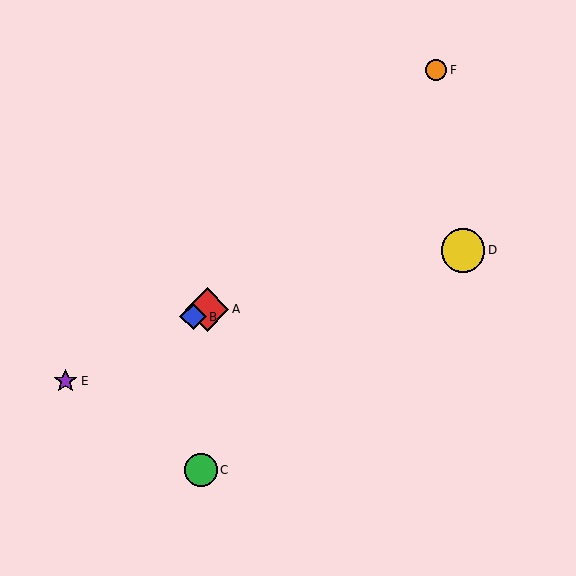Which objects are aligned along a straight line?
Objects A, B, E are aligned along a straight line.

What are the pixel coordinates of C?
Object C is at (201, 470).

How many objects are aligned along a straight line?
3 objects (A, B, E) are aligned along a straight line.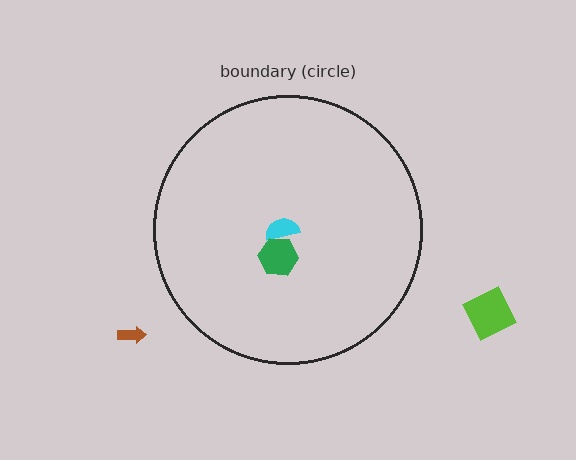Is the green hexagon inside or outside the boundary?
Inside.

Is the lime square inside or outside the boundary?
Outside.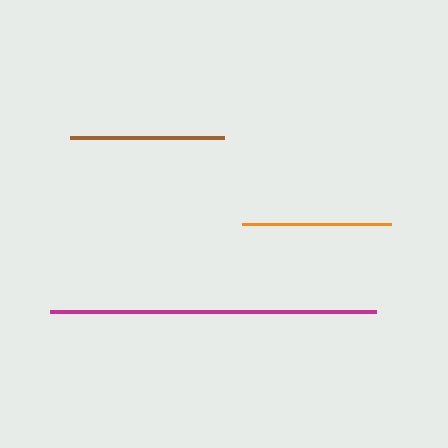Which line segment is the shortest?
The orange line is the shortest at approximately 149 pixels.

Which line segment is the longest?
The magenta line is the longest at approximately 326 pixels.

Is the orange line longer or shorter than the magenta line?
The magenta line is longer than the orange line.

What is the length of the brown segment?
The brown segment is approximately 155 pixels long.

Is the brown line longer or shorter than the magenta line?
The magenta line is longer than the brown line.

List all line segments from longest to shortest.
From longest to shortest: magenta, brown, orange.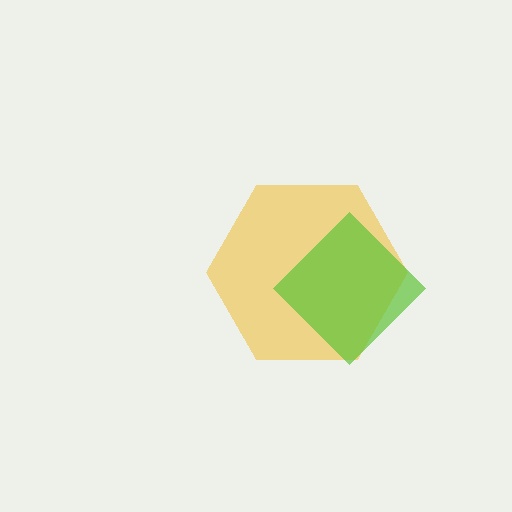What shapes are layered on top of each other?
The layered shapes are: a yellow hexagon, a lime diamond.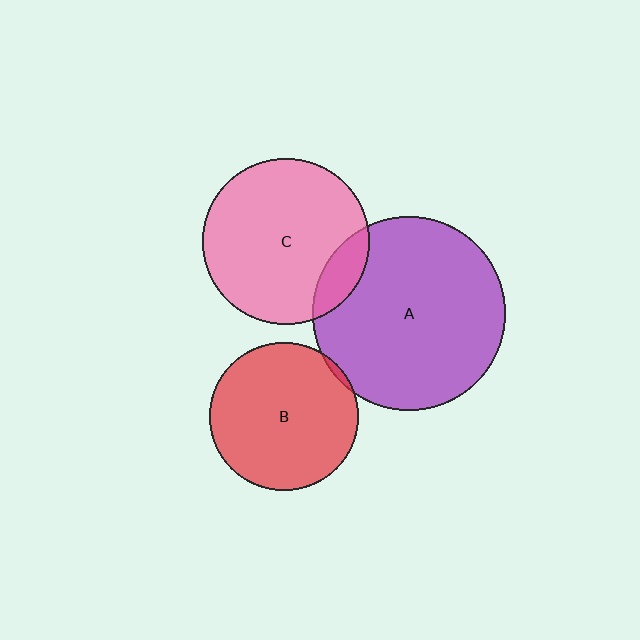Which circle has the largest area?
Circle A (purple).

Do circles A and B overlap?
Yes.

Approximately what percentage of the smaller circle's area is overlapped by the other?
Approximately 5%.